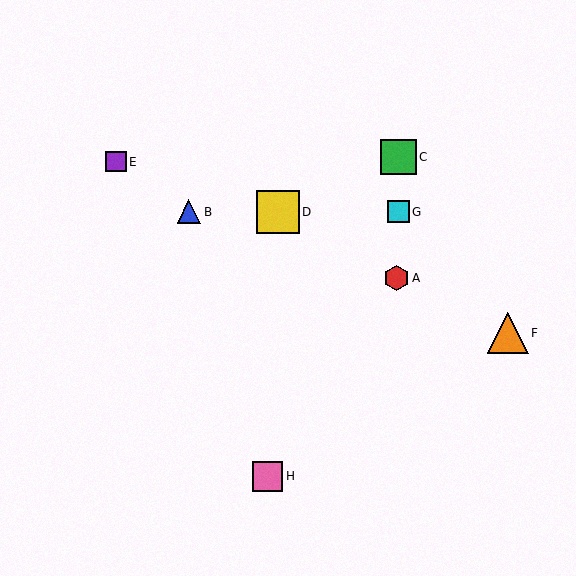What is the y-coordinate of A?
Object A is at y≈278.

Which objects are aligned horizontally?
Objects B, D, G are aligned horizontally.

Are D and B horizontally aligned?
Yes, both are at y≈212.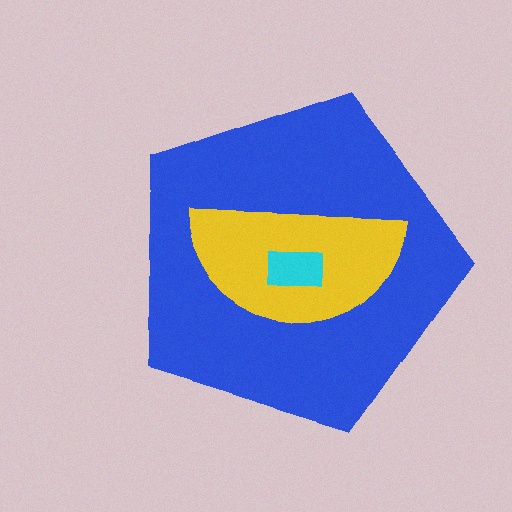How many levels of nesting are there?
3.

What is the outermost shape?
The blue pentagon.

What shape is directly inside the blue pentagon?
The yellow semicircle.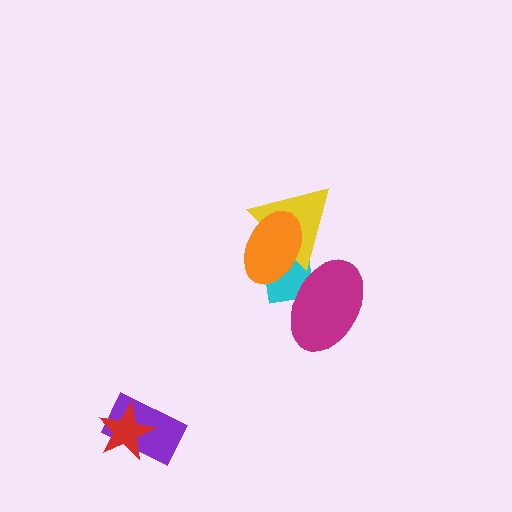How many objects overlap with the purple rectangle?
1 object overlaps with the purple rectangle.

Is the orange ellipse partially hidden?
No, no other shape covers it.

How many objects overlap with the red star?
1 object overlaps with the red star.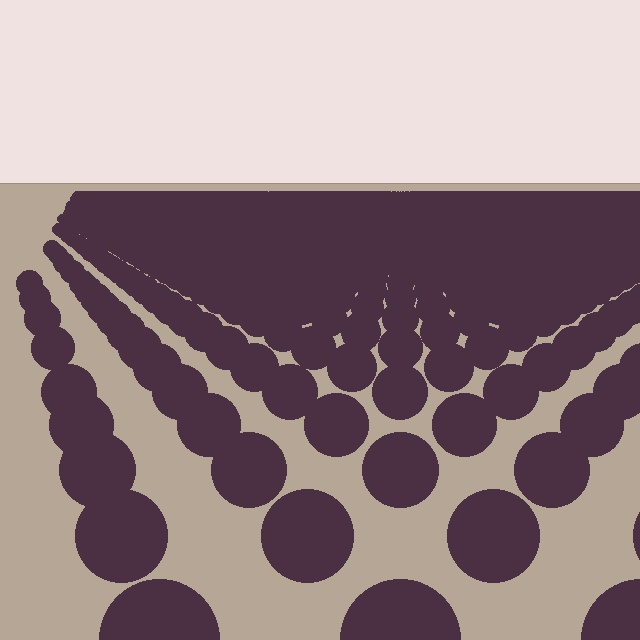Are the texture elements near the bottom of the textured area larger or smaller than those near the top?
Larger. Near the bottom, elements are closer to the viewer and appear at a bigger on-screen size.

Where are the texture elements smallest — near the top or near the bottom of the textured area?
Near the top.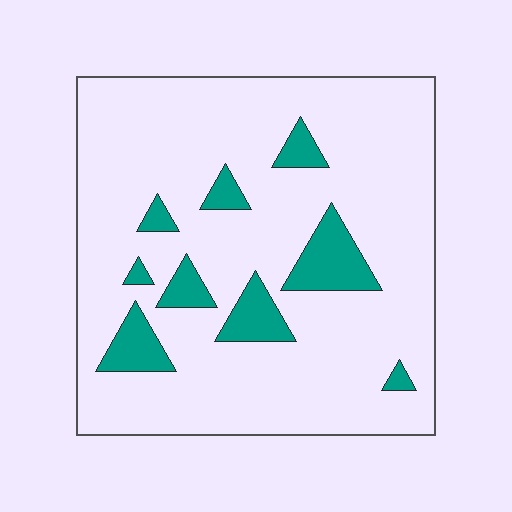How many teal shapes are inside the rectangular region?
9.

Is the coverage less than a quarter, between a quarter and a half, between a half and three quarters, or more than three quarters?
Less than a quarter.